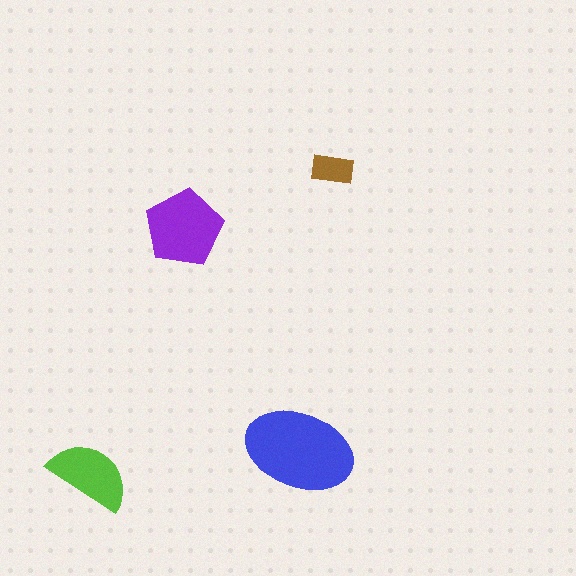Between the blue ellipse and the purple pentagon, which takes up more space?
The blue ellipse.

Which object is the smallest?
The brown rectangle.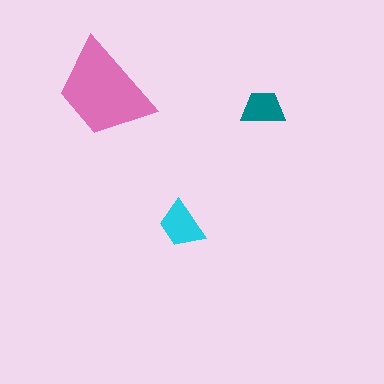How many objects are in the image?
There are 3 objects in the image.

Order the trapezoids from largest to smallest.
the pink one, the cyan one, the teal one.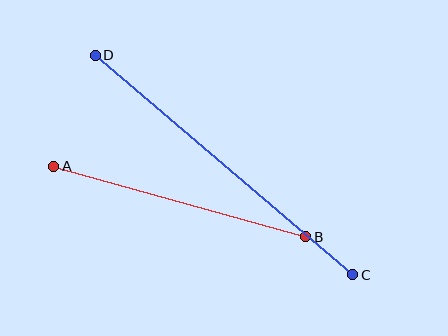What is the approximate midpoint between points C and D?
The midpoint is at approximately (224, 165) pixels.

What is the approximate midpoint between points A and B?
The midpoint is at approximately (180, 201) pixels.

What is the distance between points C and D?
The distance is approximately 338 pixels.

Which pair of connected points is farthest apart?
Points C and D are farthest apart.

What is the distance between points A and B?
The distance is approximately 262 pixels.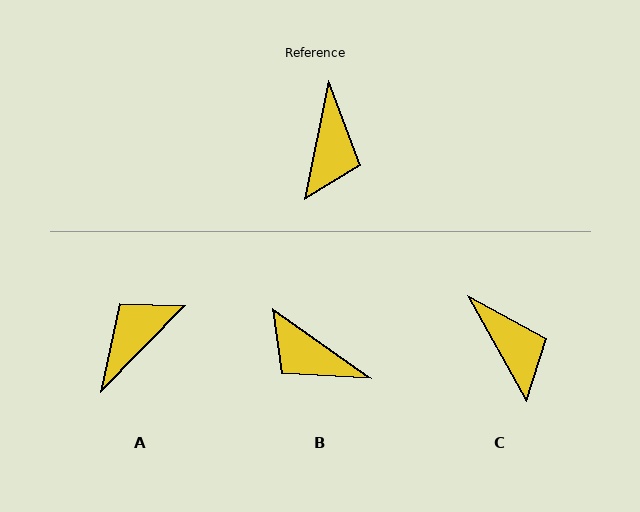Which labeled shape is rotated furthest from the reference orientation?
A, about 148 degrees away.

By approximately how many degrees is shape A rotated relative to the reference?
Approximately 148 degrees counter-clockwise.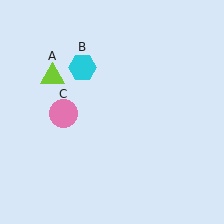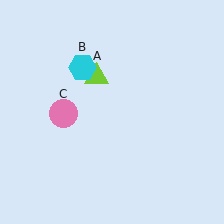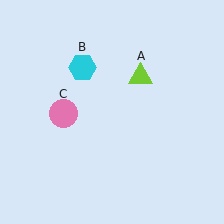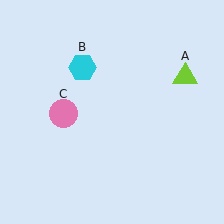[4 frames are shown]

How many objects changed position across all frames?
1 object changed position: lime triangle (object A).